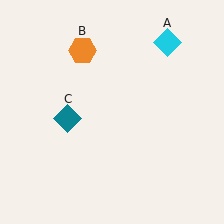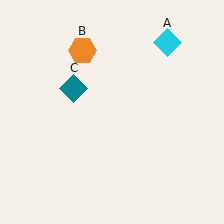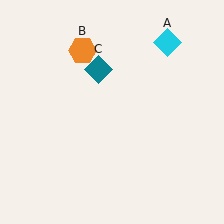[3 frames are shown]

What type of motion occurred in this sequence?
The teal diamond (object C) rotated clockwise around the center of the scene.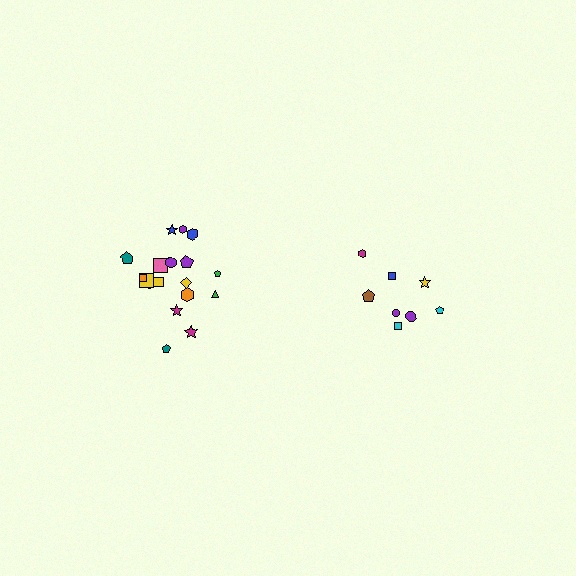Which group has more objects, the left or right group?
The left group.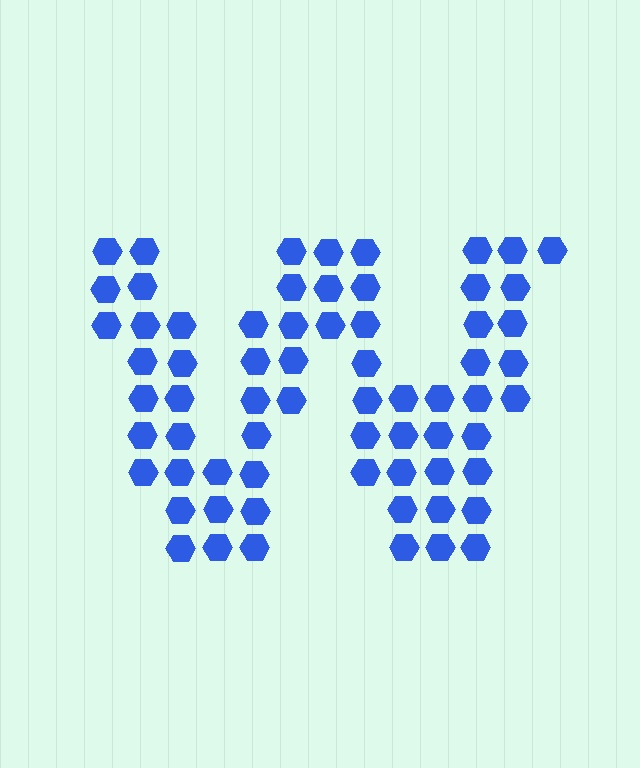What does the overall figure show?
The overall figure shows the letter W.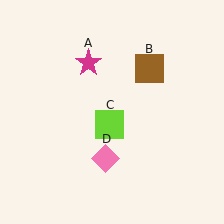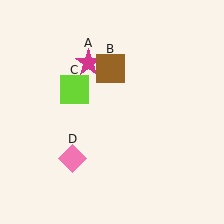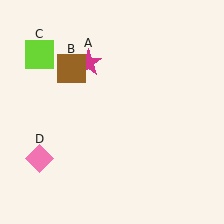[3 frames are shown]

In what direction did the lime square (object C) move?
The lime square (object C) moved up and to the left.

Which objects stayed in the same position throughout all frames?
Magenta star (object A) remained stationary.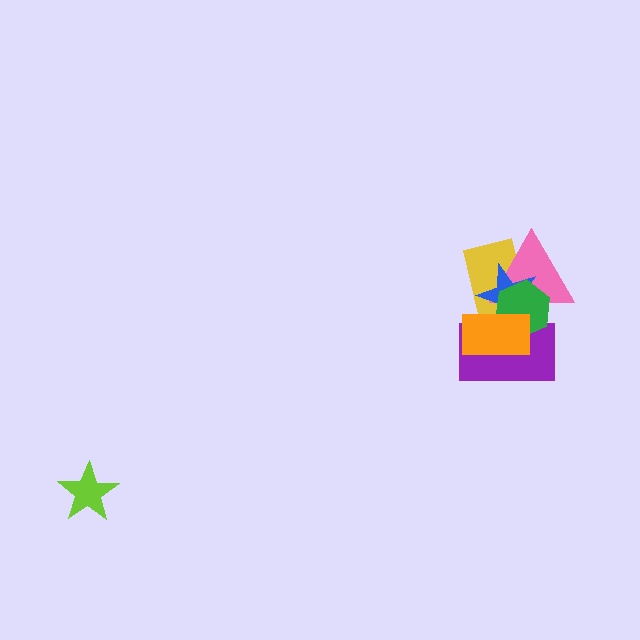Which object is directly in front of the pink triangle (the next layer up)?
The blue star is directly in front of the pink triangle.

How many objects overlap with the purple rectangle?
5 objects overlap with the purple rectangle.